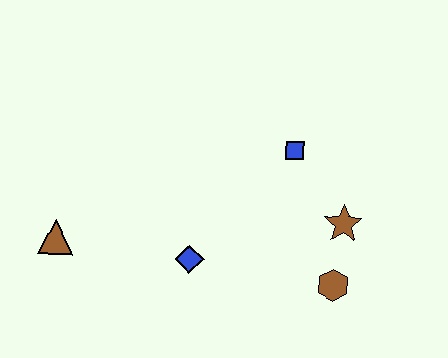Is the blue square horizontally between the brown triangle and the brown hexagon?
Yes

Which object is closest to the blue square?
The brown star is closest to the blue square.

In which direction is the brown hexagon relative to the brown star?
The brown hexagon is below the brown star.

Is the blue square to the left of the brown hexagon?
Yes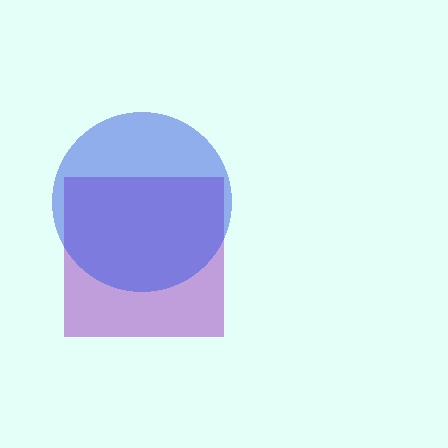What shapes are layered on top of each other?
The layered shapes are: a purple square, a blue circle.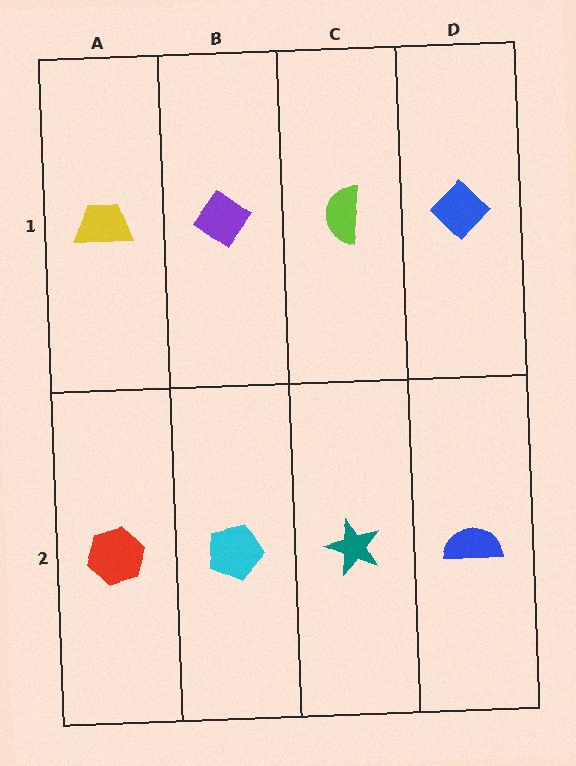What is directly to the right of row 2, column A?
A cyan pentagon.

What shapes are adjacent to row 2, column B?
A purple diamond (row 1, column B), a red hexagon (row 2, column A), a teal star (row 2, column C).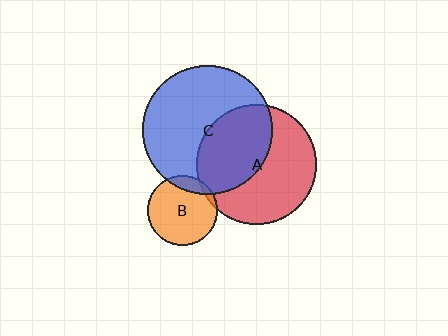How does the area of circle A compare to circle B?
Approximately 2.9 times.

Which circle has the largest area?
Circle C (blue).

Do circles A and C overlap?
Yes.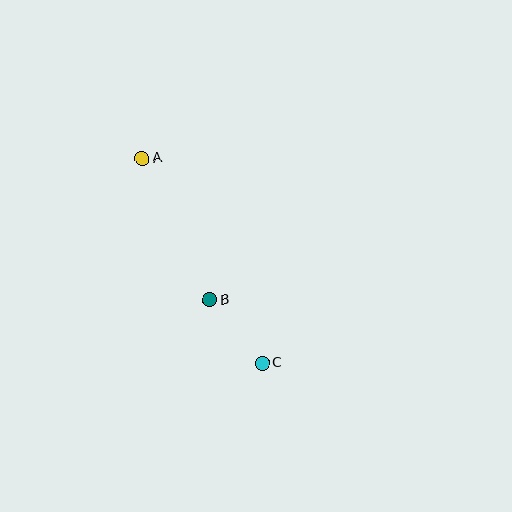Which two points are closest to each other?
Points B and C are closest to each other.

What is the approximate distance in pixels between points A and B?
The distance between A and B is approximately 157 pixels.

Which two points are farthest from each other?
Points A and C are farthest from each other.